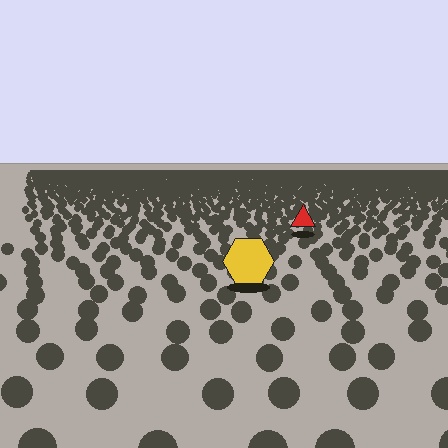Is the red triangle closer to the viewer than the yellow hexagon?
No. The yellow hexagon is closer — you can tell from the texture gradient: the ground texture is coarser near it.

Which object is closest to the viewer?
The yellow hexagon is closest. The texture marks near it are larger and more spread out.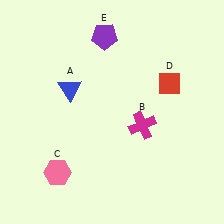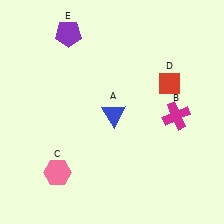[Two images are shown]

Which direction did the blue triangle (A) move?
The blue triangle (A) moved right.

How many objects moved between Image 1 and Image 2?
3 objects moved between the two images.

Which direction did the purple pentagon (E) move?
The purple pentagon (E) moved left.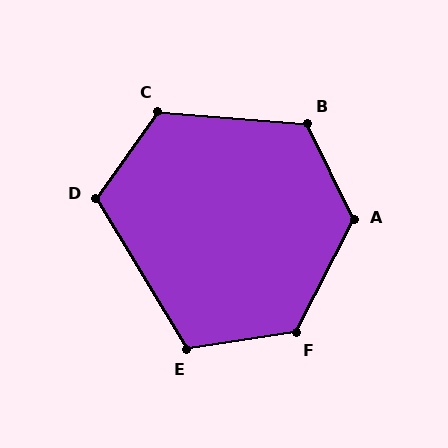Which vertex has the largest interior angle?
A, at approximately 127 degrees.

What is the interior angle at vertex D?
Approximately 114 degrees (obtuse).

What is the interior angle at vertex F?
Approximately 126 degrees (obtuse).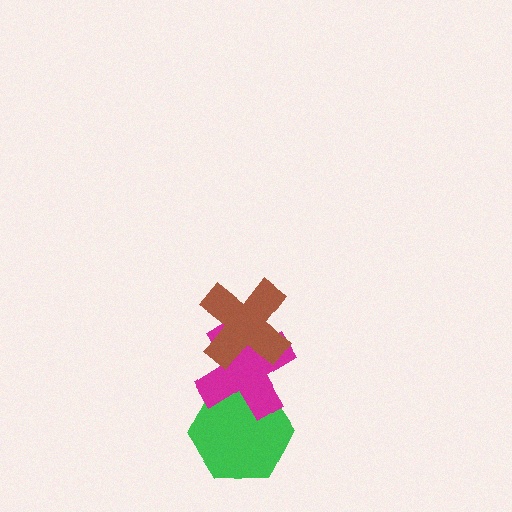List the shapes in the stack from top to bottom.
From top to bottom: the brown cross, the magenta cross, the green hexagon.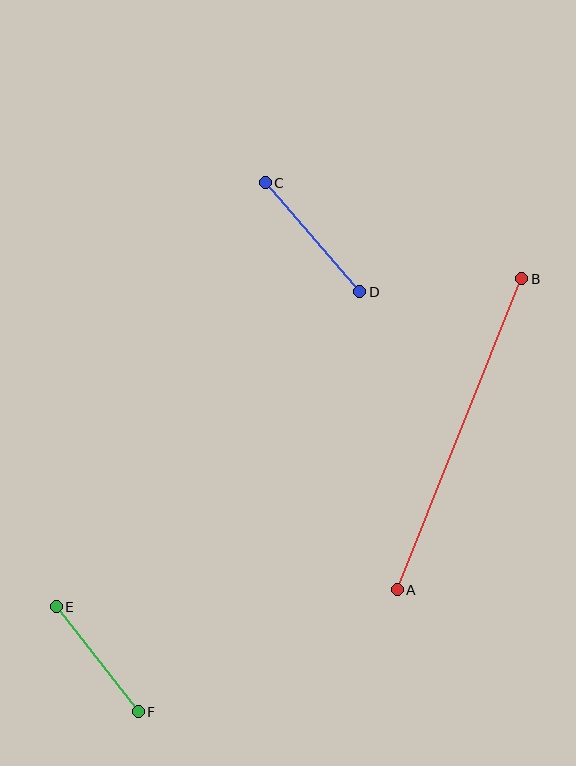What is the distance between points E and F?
The distance is approximately 133 pixels.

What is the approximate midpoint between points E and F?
The midpoint is at approximately (97, 659) pixels.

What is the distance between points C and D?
The distance is approximately 144 pixels.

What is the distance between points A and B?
The distance is approximately 335 pixels.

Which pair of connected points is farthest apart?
Points A and B are farthest apart.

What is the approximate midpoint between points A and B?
The midpoint is at approximately (459, 434) pixels.